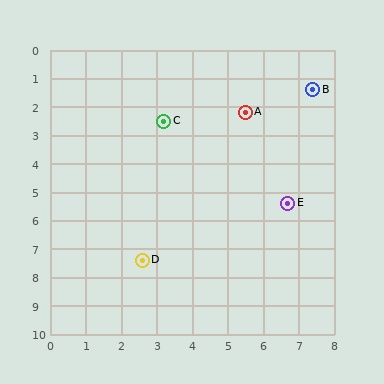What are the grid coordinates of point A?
Point A is at approximately (5.5, 2.2).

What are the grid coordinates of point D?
Point D is at approximately (2.6, 7.4).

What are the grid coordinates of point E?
Point E is at approximately (6.7, 5.4).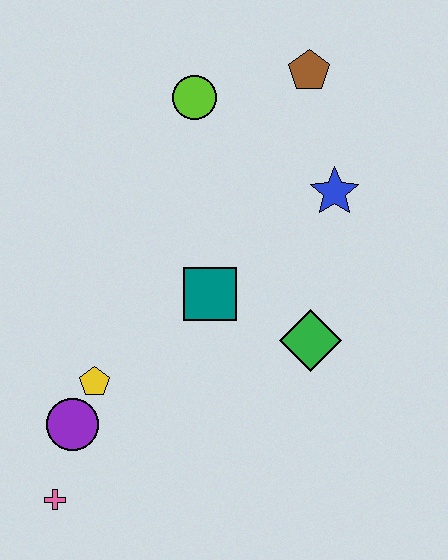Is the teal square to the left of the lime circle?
No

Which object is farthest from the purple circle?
The brown pentagon is farthest from the purple circle.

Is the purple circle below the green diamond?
Yes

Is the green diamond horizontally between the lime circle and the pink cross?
No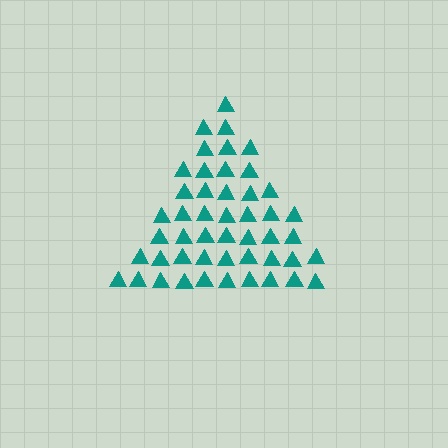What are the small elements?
The small elements are triangles.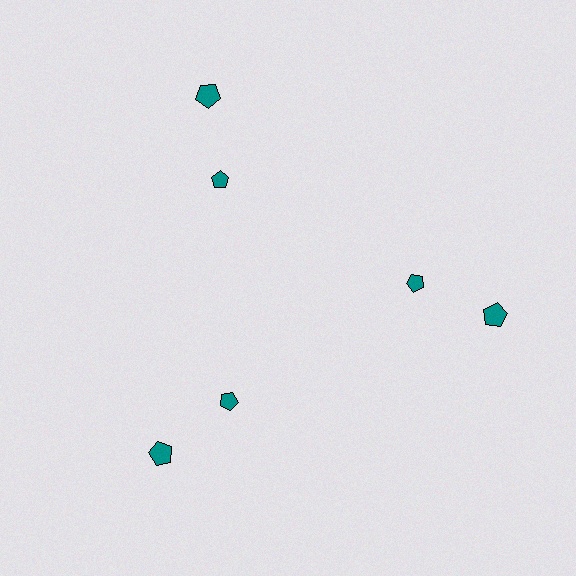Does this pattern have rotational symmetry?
Yes, this pattern has 3-fold rotational symmetry. It looks the same after rotating 120 degrees around the center.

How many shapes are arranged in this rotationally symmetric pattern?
There are 6 shapes, arranged in 3 groups of 2.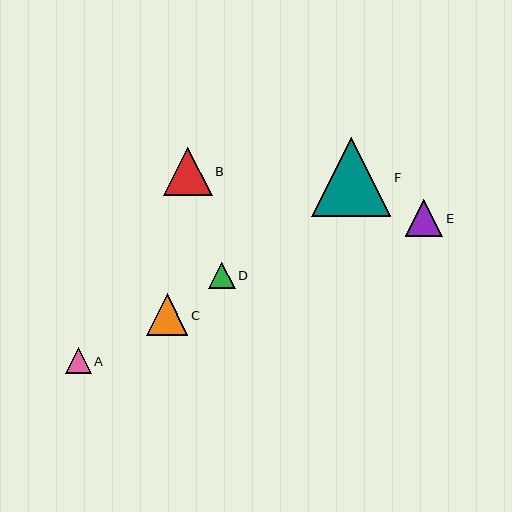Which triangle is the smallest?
Triangle A is the smallest with a size of approximately 26 pixels.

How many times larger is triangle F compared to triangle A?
Triangle F is approximately 3.1 times the size of triangle A.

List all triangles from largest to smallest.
From largest to smallest: F, B, C, E, D, A.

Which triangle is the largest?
Triangle F is the largest with a size of approximately 79 pixels.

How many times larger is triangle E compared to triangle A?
Triangle E is approximately 1.5 times the size of triangle A.